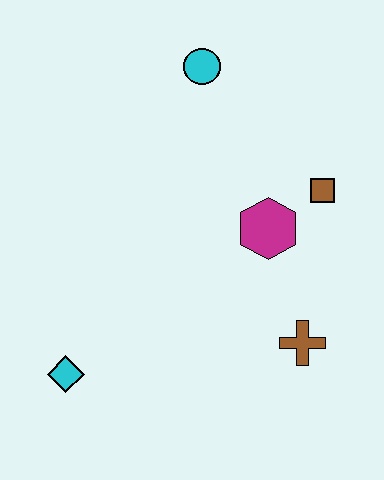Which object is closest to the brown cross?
The magenta hexagon is closest to the brown cross.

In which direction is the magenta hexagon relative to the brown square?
The magenta hexagon is to the left of the brown square.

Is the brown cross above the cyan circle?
No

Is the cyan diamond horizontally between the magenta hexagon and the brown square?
No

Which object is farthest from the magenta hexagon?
The cyan diamond is farthest from the magenta hexagon.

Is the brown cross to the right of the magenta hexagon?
Yes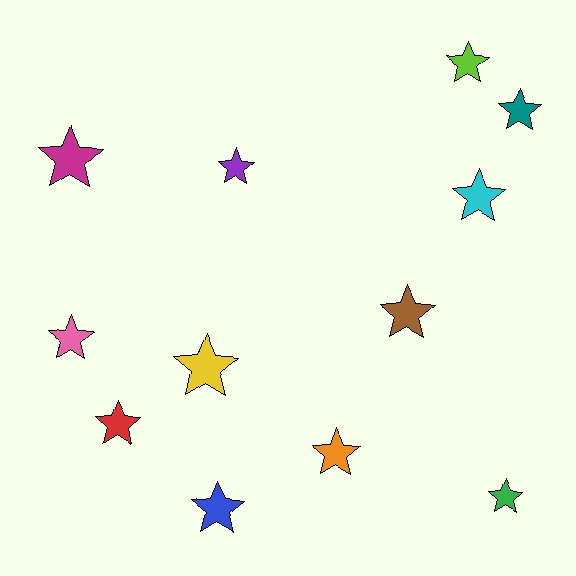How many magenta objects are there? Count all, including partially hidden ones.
There is 1 magenta object.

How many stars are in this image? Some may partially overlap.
There are 12 stars.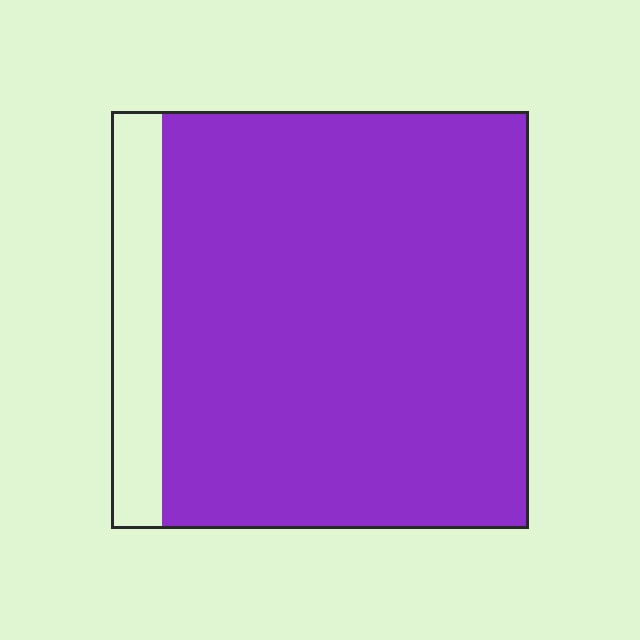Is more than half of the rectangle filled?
Yes.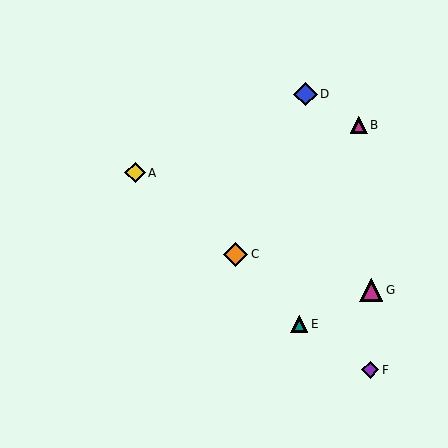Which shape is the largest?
The orange diamond (labeled C) is the largest.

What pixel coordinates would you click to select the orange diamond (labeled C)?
Click at (236, 254) to select the orange diamond C.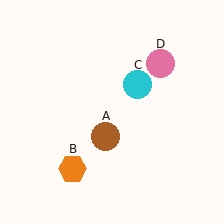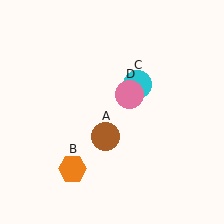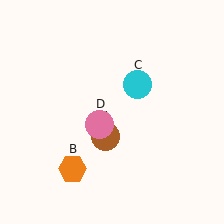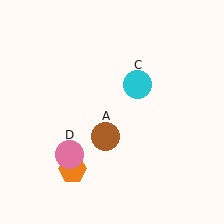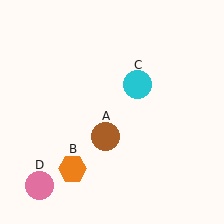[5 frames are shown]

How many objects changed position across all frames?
1 object changed position: pink circle (object D).